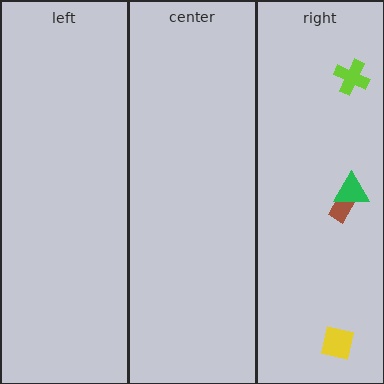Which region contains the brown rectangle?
The right region.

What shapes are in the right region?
The lime cross, the yellow square, the brown rectangle, the green triangle.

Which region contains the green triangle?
The right region.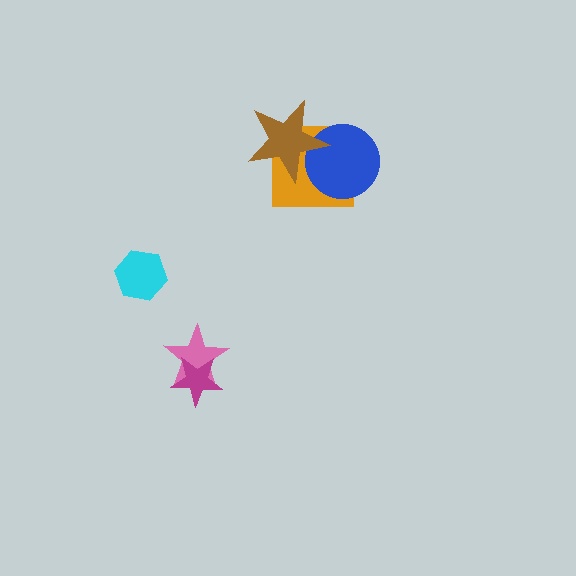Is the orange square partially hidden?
Yes, it is partially covered by another shape.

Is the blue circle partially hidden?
Yes, it is partially covered by another shape.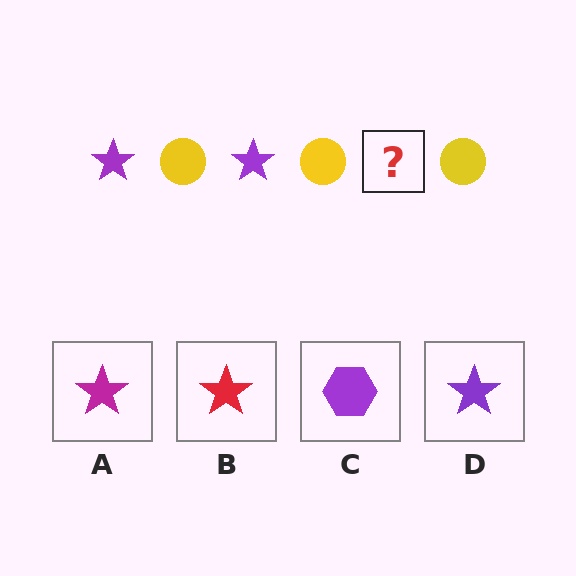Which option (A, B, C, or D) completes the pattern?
D.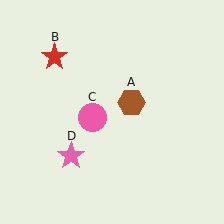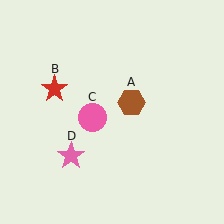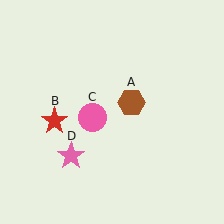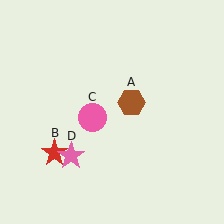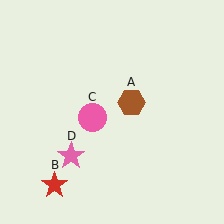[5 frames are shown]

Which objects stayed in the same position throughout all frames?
Brown hexagon (object A) and pink circle (object C) and pink star (object D) remained stationary.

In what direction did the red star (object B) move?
The red star (object B) moved down.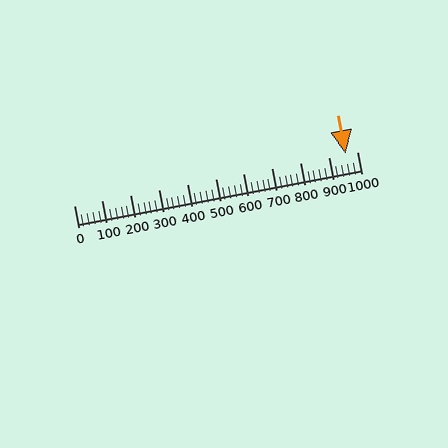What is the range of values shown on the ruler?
The ruler shows values from 0 to 1000.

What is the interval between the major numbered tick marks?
The major tick marks are spaced 100 units apart.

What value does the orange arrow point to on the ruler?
The orange arrow points to approximately 960.